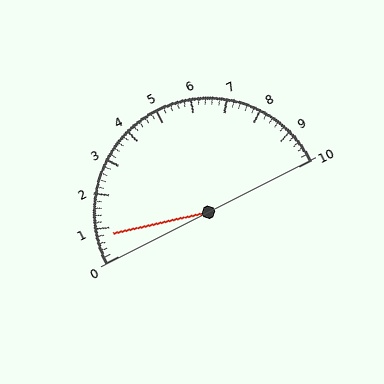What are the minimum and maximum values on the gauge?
The gauge ranges from 0 to 10.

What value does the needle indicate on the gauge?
The needle indicates approximately 0.8.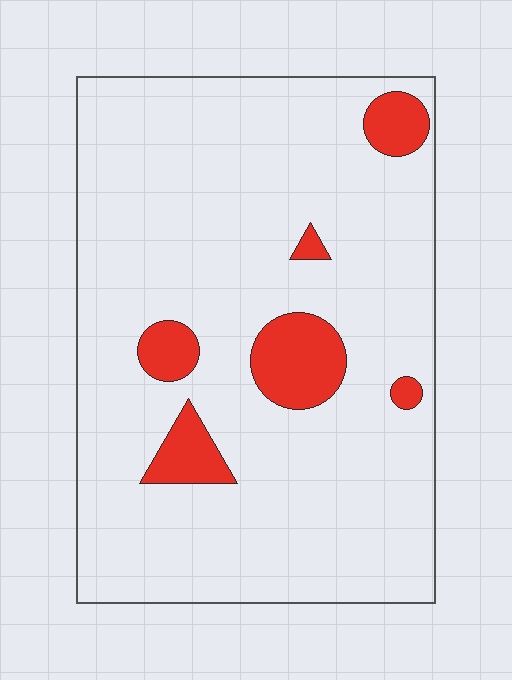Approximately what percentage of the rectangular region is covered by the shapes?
Approximately 10%.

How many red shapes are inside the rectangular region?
6.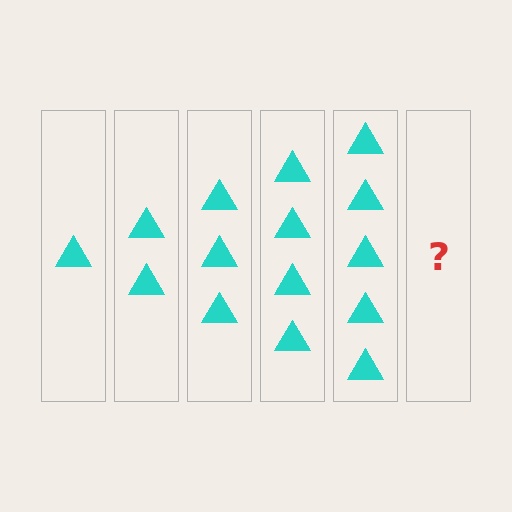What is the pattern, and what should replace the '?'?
The pattern is that each step adds one more triangle. The '?' should be 6 triangles.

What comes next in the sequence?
The next element should be 6 triangles.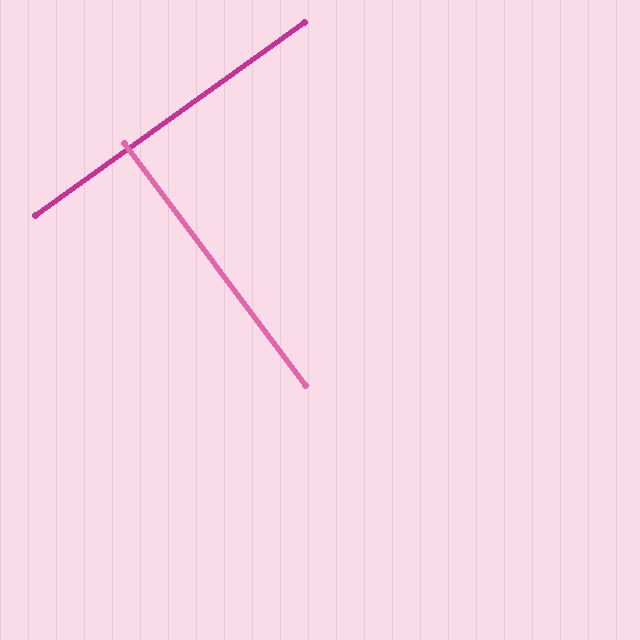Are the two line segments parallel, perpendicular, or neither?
Perpendicular — they meet at approximately 89°.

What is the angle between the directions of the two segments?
Approximately 89 degrees.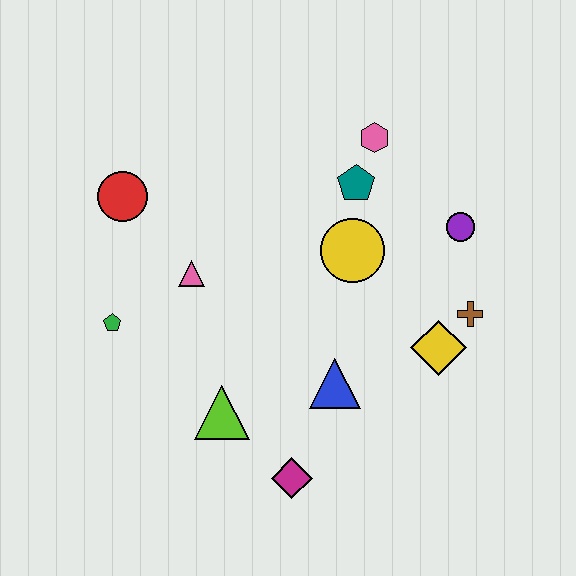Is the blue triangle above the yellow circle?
No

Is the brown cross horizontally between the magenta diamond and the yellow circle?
No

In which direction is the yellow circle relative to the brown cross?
The yellow circle is to the left of the brown cross.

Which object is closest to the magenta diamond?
The lime triangle is closest to the magenta diamond.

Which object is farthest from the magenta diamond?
The pink hexagon is farthest from the magenta diamond.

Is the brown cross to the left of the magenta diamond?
No